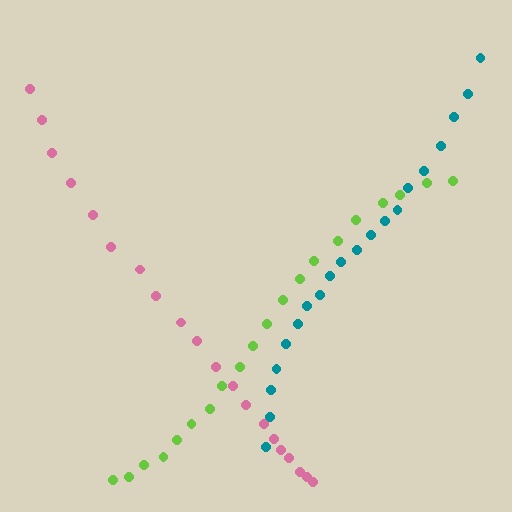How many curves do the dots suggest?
There are 3 distinct paths.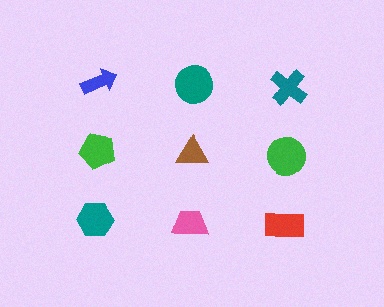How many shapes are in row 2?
3 shapes.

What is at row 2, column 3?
A green circle.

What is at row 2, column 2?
A brown triangle.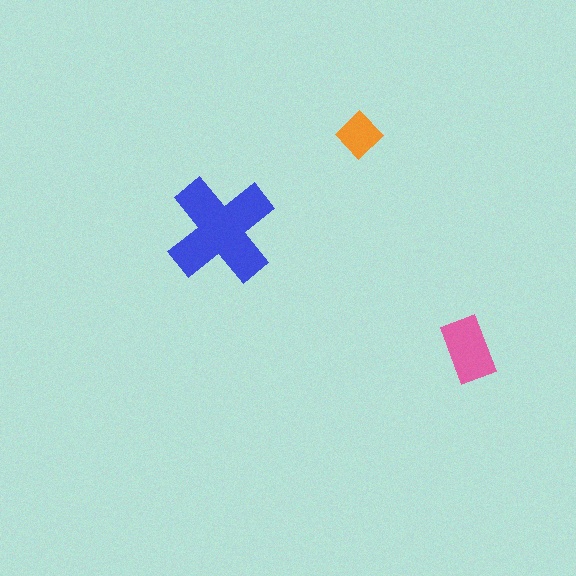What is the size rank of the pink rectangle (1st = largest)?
2nd.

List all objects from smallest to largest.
The orange diamond, the pink rectangle, the blue cross.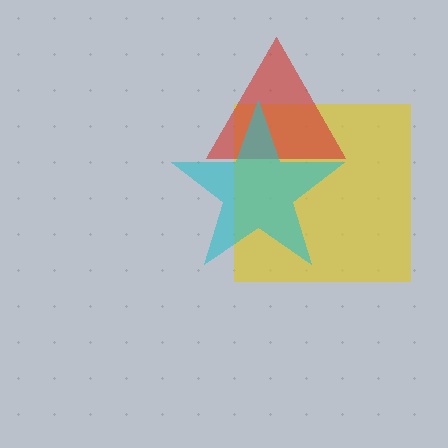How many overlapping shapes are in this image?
There are 3 overlapping shapes in the image.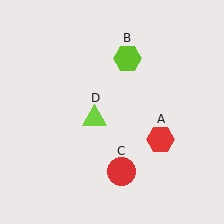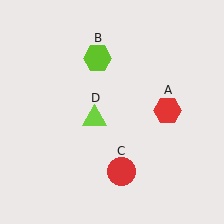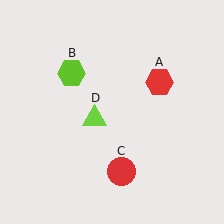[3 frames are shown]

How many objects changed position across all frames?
2 objects changed position: red hexagon (object A), lime hexagon (object B).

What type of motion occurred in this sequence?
The red hexagon (object A), lime hexagon (object B) rotated counterclockwise around the center of the scene.